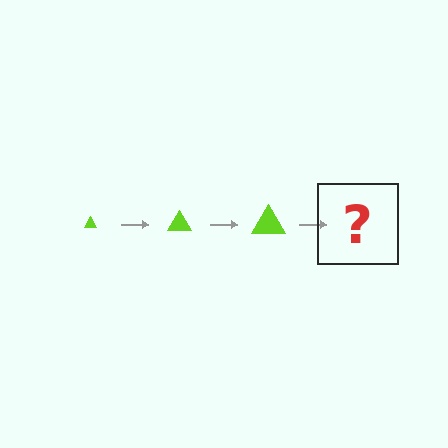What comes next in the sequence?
The next element should be a lime triangle, larger than the previous one.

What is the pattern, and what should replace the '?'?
The pattern is that the triangle gets progressively larger each step. The '?' should be a lime triangle, larger than the previous one.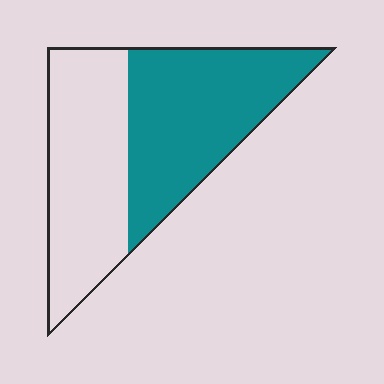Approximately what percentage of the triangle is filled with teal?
Approximately 50%.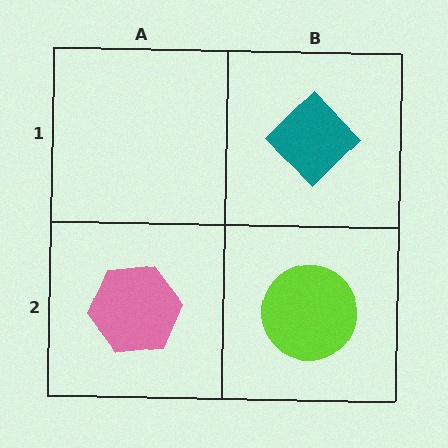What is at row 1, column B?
A teal diamond.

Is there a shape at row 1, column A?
No, that cell is empty.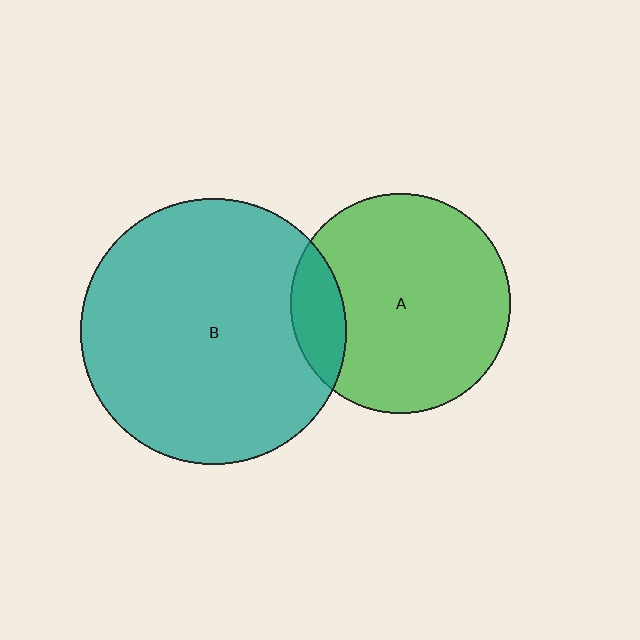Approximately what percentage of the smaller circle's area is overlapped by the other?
Approximately 15%.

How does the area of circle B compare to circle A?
Approximately 1.5 times.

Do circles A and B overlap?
Yes.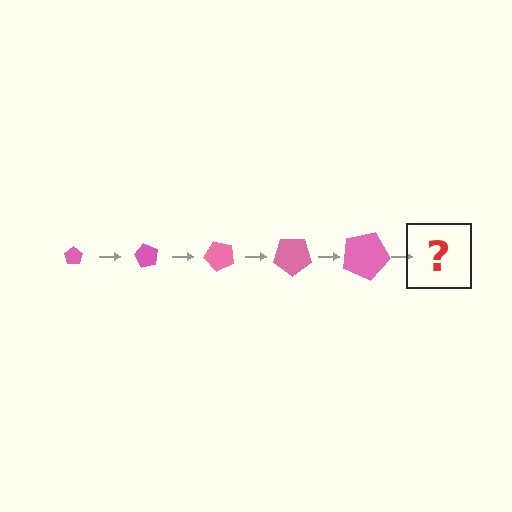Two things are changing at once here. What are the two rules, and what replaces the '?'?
The two rules are that the pentagon grows larger each step and it rotates 60 degrees each step. The '?' should be a pentagon, larger than the previous one and rotated 300 degrees from the start.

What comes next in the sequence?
The next element should be a pentagon, larger than the previous one and rotated 300 degrees from the start.